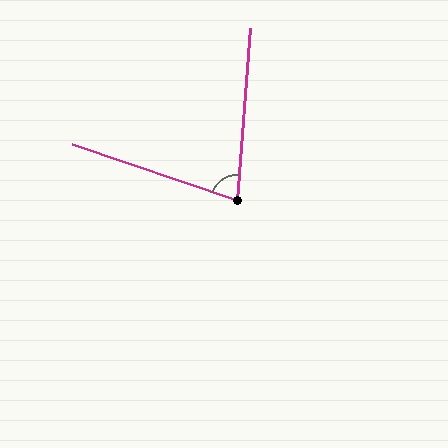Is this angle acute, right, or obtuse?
It is acute.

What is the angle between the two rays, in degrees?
Approximately 76 degrees.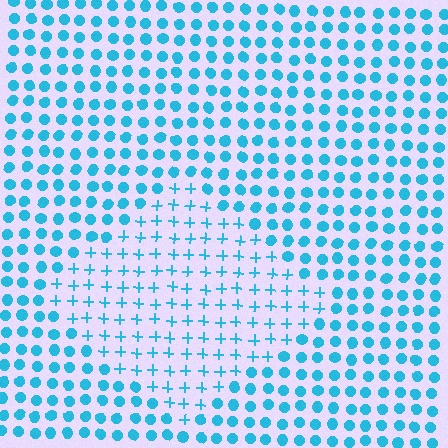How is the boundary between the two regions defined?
The boundary is defined by a change in element shape: plus signs inside vs. circles outside. All elements share the same color and spacing.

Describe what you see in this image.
The image is filled with small cyan elements arranged in a uniform grid. A diamond-shaped region contains plus signs, while the surrounding area contains circles. The boundary is defined purely by the change in element shape.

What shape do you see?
I see a diamond.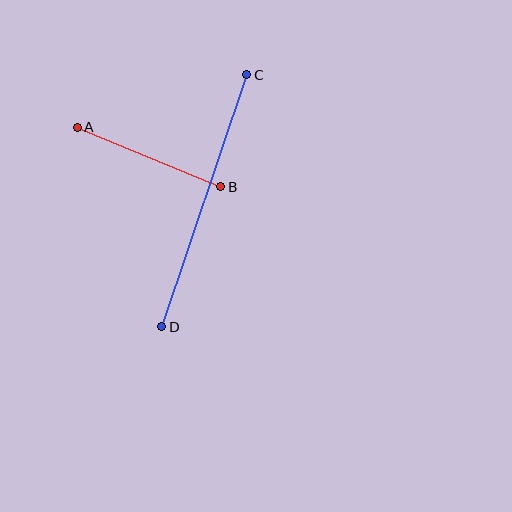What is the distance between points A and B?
The distance is approximately 155 pixels.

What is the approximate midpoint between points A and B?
The midpoint is at approximately (149, 157) pixels.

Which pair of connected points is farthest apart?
Points C and D are farthest apart.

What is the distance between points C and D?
The distance is approximately 266 pixels.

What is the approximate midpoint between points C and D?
The midpoint is at approximately (204, 201) pixels.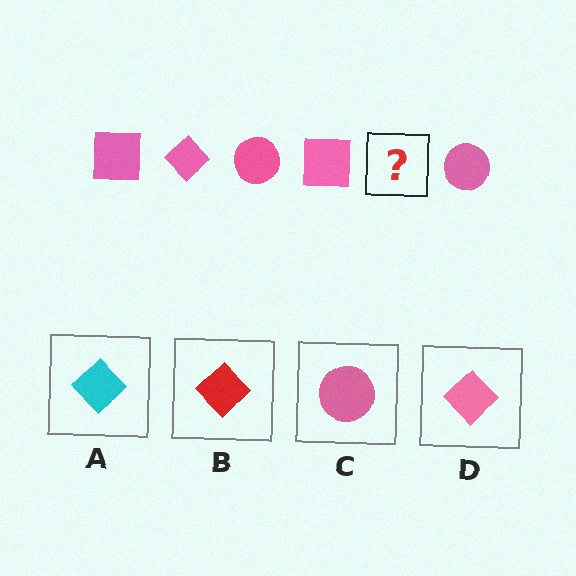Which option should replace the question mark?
Option D.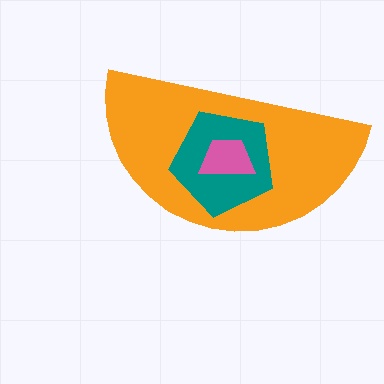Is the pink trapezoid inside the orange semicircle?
Yes.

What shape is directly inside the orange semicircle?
The teal pentagon.